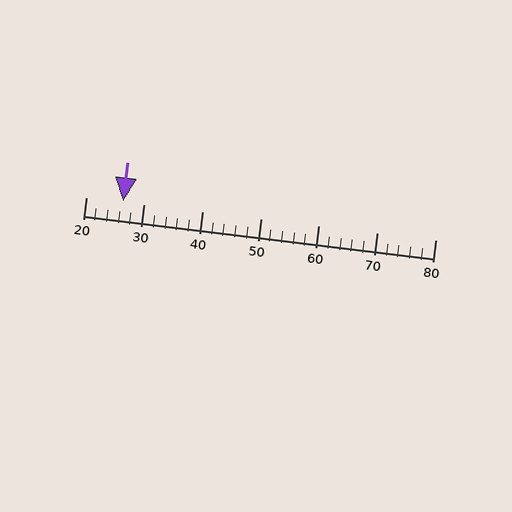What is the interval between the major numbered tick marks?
The major tick marks are spaced 10 units apart.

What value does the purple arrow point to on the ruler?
The purple arrow points to approximately 26.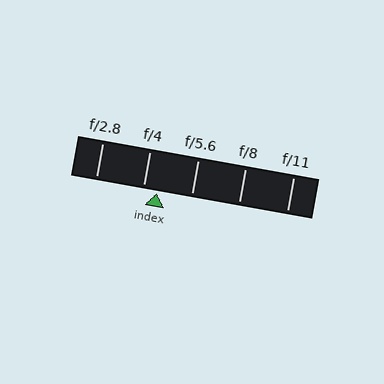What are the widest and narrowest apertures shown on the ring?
The widest aperture shown is f/2.8 and the narrowest is f/11.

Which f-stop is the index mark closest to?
The index mark is closest to f/4.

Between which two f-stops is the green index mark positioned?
The index mark is between f/4 and f/5.6.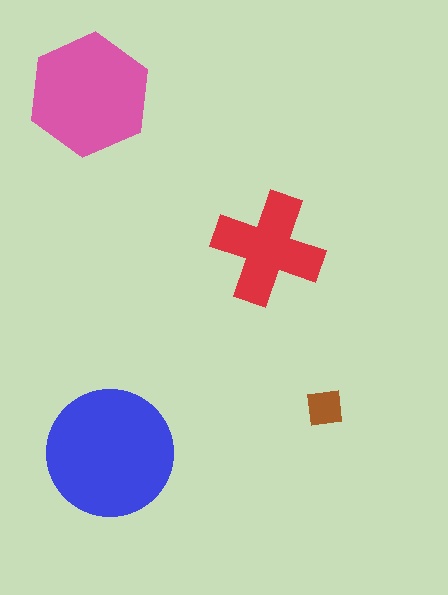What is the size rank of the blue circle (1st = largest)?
1st.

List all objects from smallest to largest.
The brown square, the red cross, the pink hexagon, the blue circle.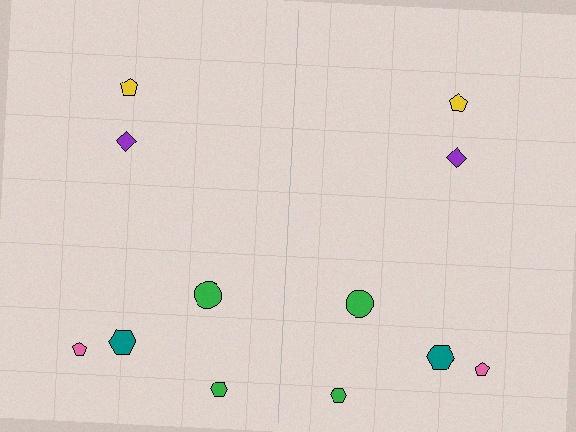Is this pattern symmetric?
Yes, this pattern has bilateral (reflection) symmetry.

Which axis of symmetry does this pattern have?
The pattern has a vertical axis of symmetry running through the center of the image.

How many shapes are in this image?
There are 12 shapes in this image.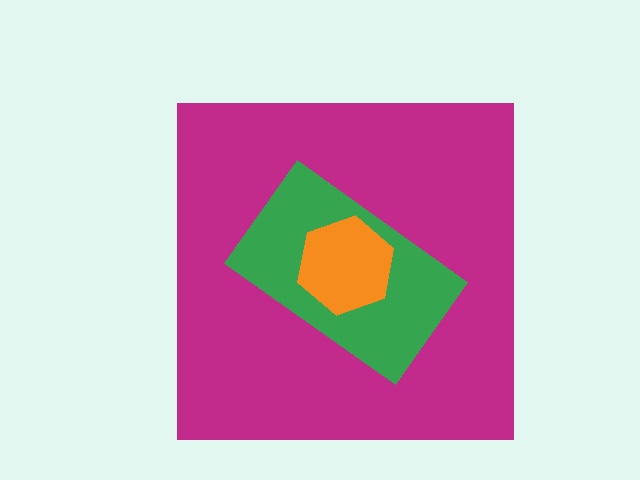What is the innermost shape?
The orange hexagon.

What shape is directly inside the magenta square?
The green rectangle.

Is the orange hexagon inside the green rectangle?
Yes.